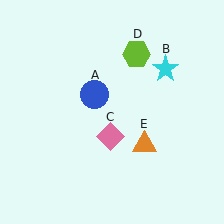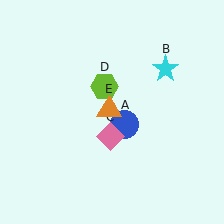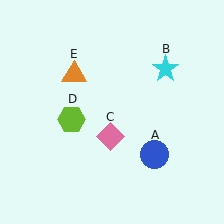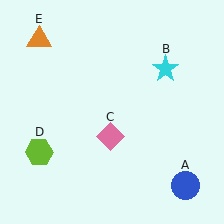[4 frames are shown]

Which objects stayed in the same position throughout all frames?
Cyan star (object B) and pink diamond (object C) remained stationary.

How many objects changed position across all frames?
3 objects changed position: blue circle (object A), lime hexagon (object D), orange triangle (object E).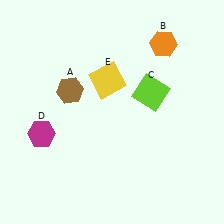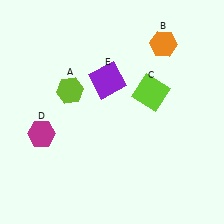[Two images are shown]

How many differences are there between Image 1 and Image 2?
There are 2 differences between the two images.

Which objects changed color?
A changed from brown to lime. E changed from yellow to purple.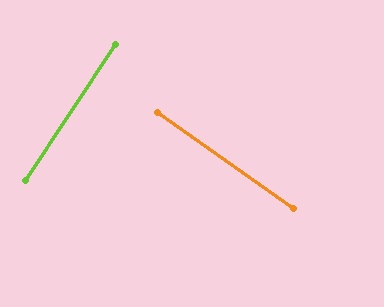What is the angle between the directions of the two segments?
Approximately 88 degrees.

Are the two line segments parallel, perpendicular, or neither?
Perpendicular — they meet at approximately 88°.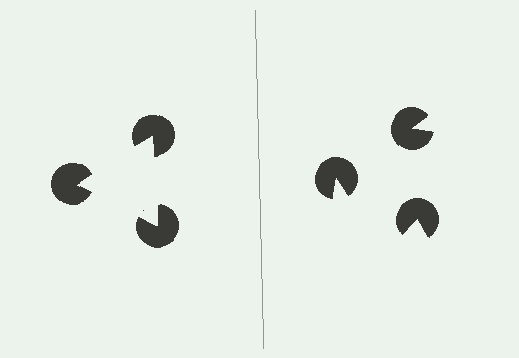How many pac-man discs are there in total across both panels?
6 — 3 on each side.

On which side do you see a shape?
An illusory triangle appears on the left side. On the right side the wedge cuts are rotated, so no coherent shape forms.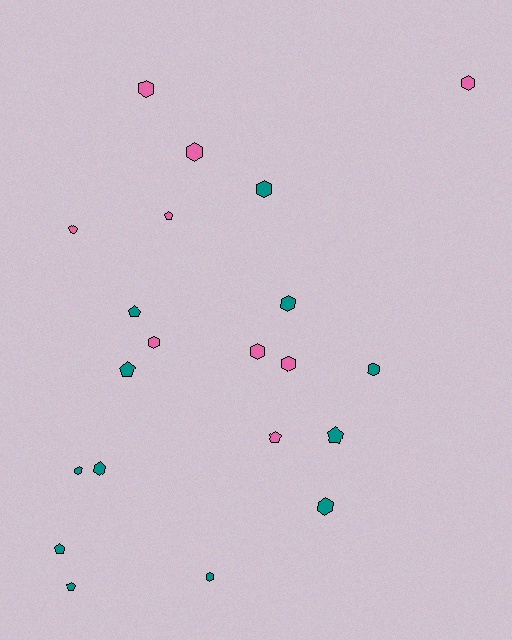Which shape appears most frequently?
Hexagon, with 13 objects.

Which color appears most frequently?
Teal, with 12 objects.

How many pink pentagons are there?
There are 3 pink pentagons.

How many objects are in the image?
There are 21 objects.